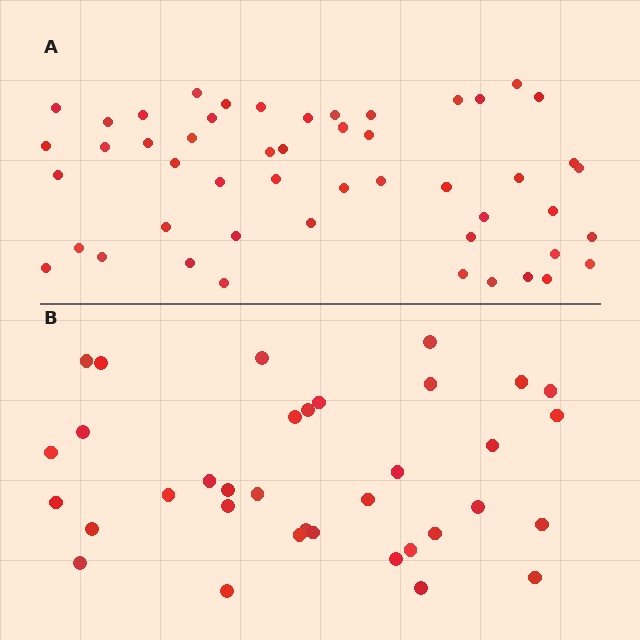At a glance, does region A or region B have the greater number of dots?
Region A (the top region) has more dots.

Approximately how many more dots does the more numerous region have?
Region A has approximately 15 more dots than region B.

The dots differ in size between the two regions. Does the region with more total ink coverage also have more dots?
No. Region B has more total ink coverage because its dots are larger, but region A actually contains more individual dots. Total area can be misleading — the number of items is what matters here.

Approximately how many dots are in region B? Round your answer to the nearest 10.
About 40 dots. (The exact count is 35, which rounds to 40.)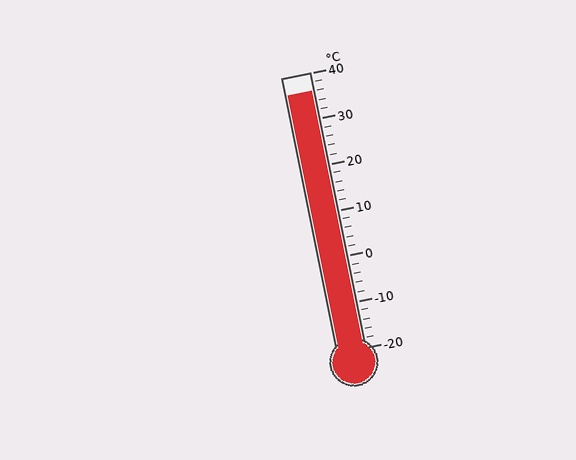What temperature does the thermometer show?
The thermometer shows approximately 36°C.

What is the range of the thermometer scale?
The thermometer scale ranges from -20°C to 40°C.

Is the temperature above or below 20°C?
The temperature is above 20°C.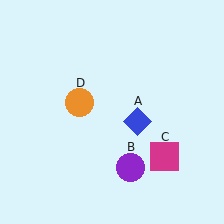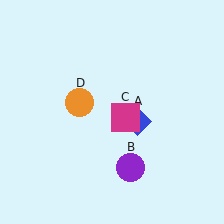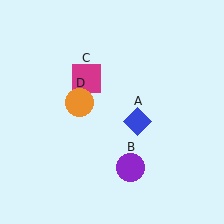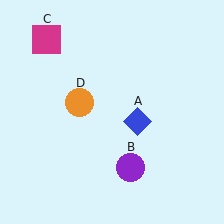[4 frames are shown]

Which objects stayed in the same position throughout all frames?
Blue diamond (object A) and purple circle (object B) and orange circle (object D) remained stationary.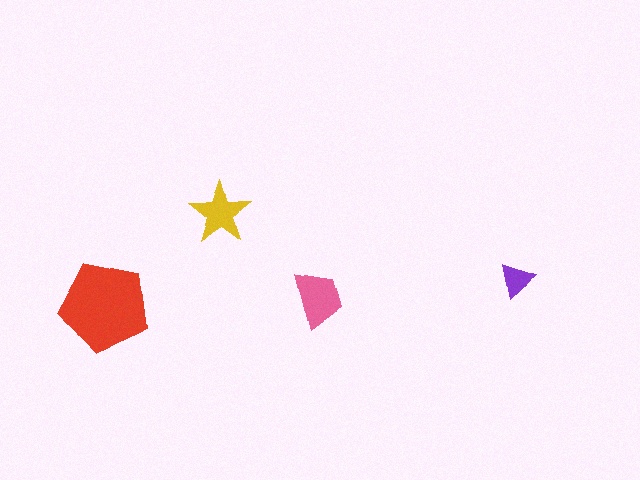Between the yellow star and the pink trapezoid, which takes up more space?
The pink trapezoid.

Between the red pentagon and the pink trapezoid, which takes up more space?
The red pentagon.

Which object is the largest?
The red pentagon.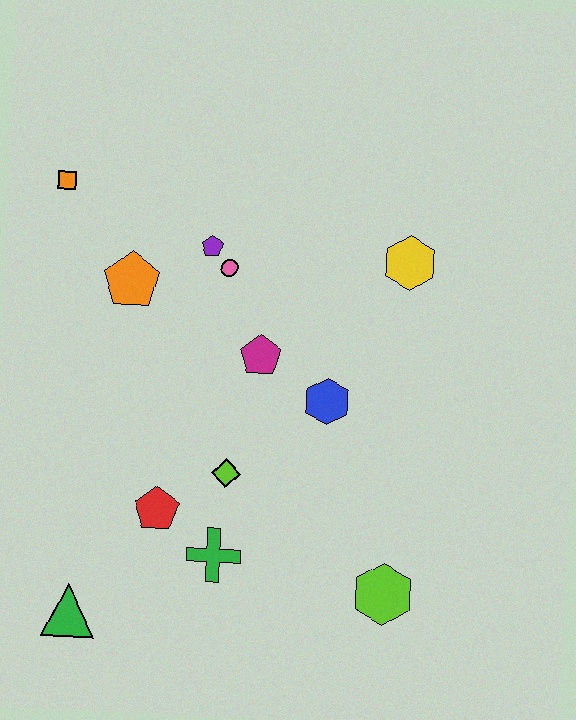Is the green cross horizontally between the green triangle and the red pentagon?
No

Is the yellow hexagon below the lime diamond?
No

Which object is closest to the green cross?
The red pentagon is closest to the green cross.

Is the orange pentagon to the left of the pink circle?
Yes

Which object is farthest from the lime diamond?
The orange square is farthest from the lime diamond.